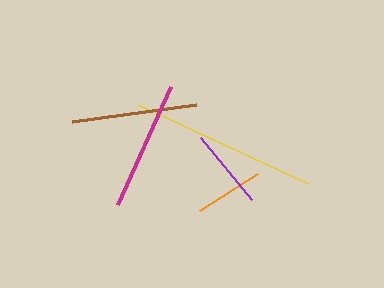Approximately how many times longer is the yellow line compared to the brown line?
The yellow line is approximately 1.5 times the length of the brown line.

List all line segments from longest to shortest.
From longest to shortest: yellow, magenta, brown, purple, orange.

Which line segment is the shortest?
The orange line is the shortest at approximately 69 pixels.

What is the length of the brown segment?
The brown segment is approximately 124 pixels long.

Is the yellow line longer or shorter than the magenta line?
The yellow line is longer than the magenta line.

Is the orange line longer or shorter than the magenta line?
The magenta line is longer than the orange line.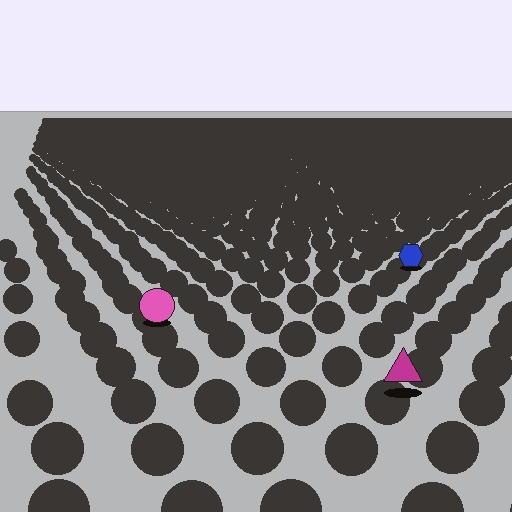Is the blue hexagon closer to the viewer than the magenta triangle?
No. The magenta triangle is closer — you can tell from the texture gradient: the ground texture is coarser near it.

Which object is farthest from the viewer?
The blue hexagon is farthest from the viewer. It appears smaller and the ground texture around it is denser.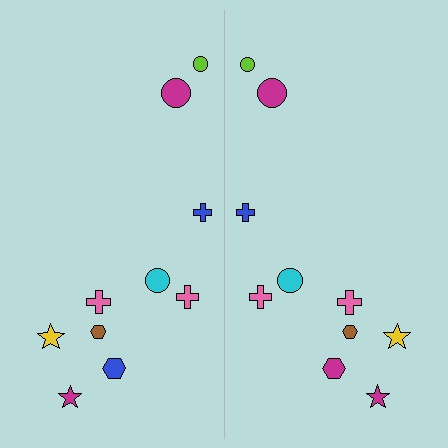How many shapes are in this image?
There are 20 shapes in this image.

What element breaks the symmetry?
The magenta hexagon on the right side breaks the symmetry — its mirror counterpart is blue.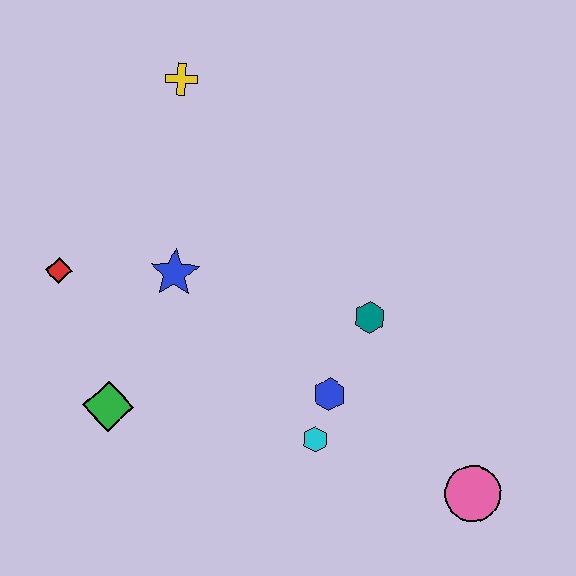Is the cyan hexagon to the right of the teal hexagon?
No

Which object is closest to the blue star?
The red diamond is closest to the blue star.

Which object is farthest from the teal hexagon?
The red diamond is farthest from the teal hexagon.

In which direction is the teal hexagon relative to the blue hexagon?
The teal hexagon is above the blue hexagon.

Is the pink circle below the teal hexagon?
Yes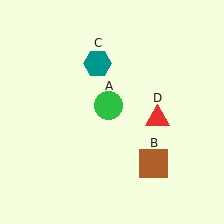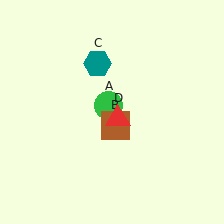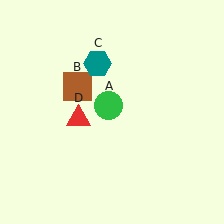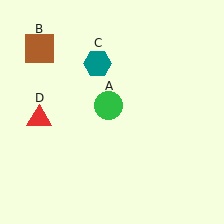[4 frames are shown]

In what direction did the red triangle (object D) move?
The red triangle (object D) moved left.